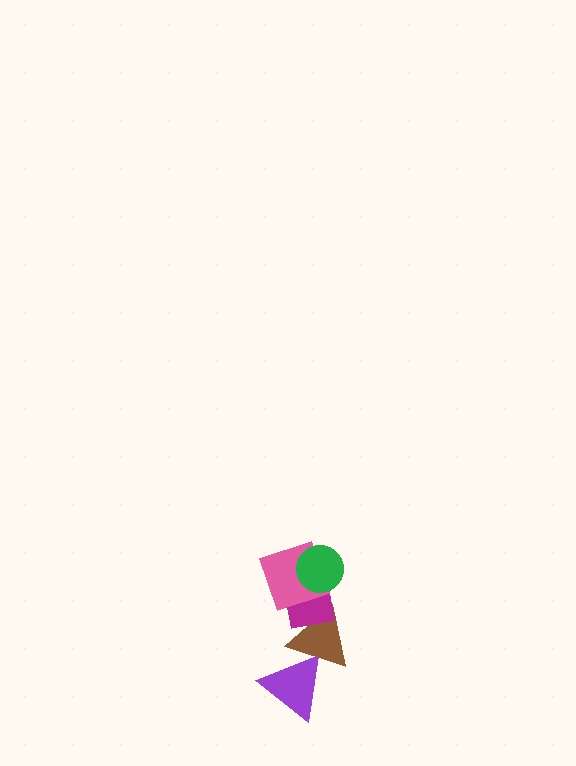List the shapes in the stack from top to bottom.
From top to bottom: the green circle, the pink square, the magenta square, the brown triangle, the purple triangle.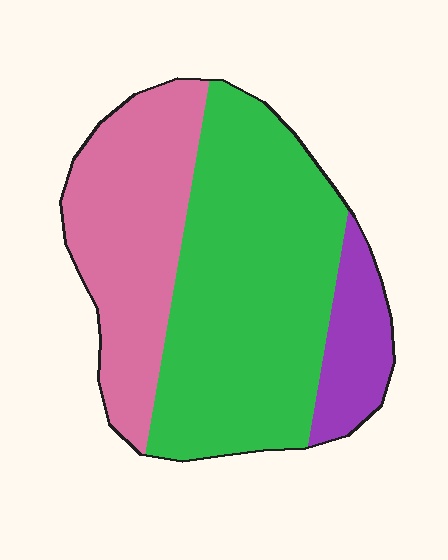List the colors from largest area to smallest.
From largest to smallest: green, pink, purple.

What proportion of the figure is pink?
Pink covers roughly 35% of the figure.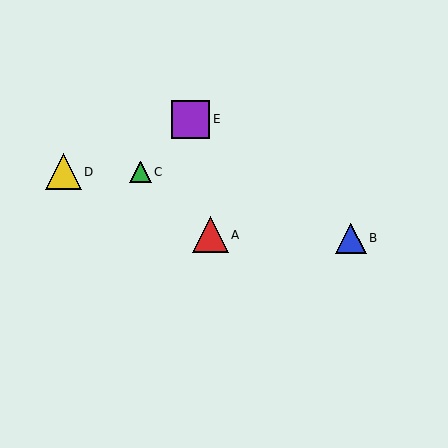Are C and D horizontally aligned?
Yes, both are at y≈172.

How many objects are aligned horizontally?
2 objects (C, D) are aligned horizontally.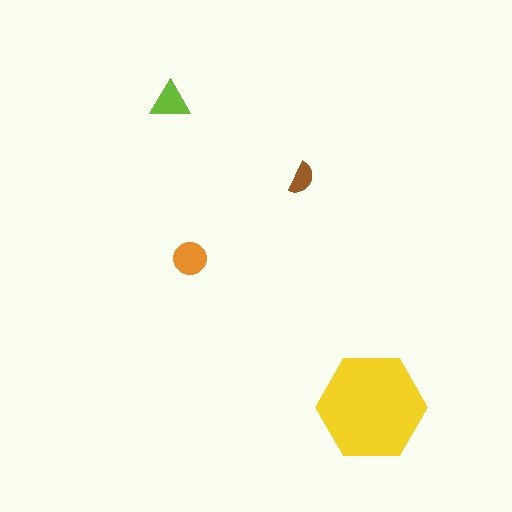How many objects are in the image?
There are 4 objects in the image.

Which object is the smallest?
The brown semicircle.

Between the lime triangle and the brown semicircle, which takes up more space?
The lime triangle.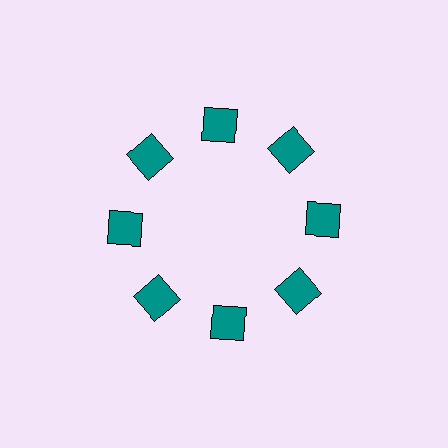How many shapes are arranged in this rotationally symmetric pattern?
There are 8 shapes, arranged in 8 groups of 1.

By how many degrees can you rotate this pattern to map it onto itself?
The pattern maps onto itself every 45 degrees of rotation.